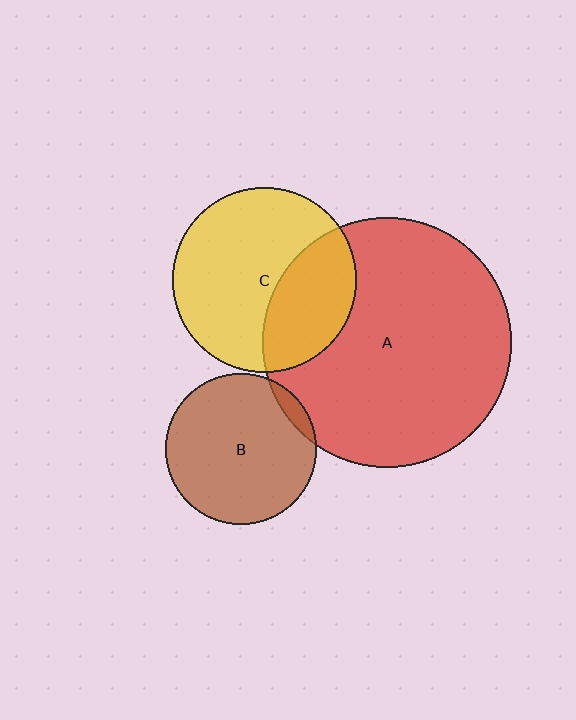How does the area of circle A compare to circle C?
Approximately 1.8 times.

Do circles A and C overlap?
Yes.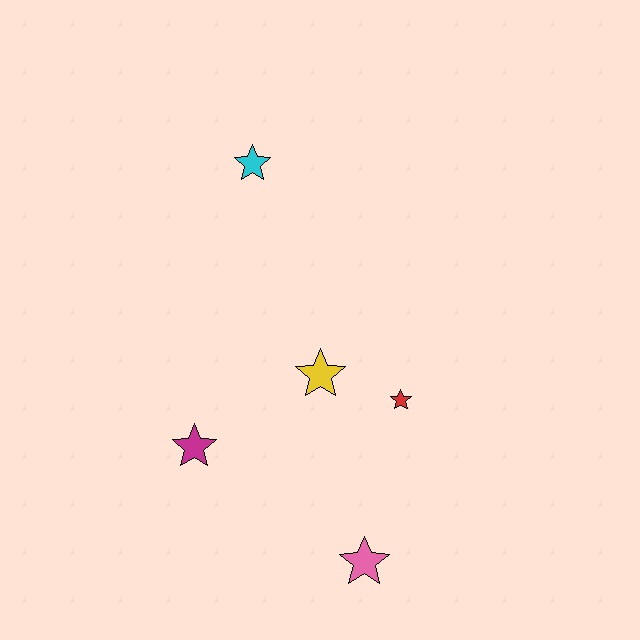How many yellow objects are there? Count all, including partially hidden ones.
There is 1 yellow object.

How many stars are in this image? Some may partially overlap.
There are 5 stars.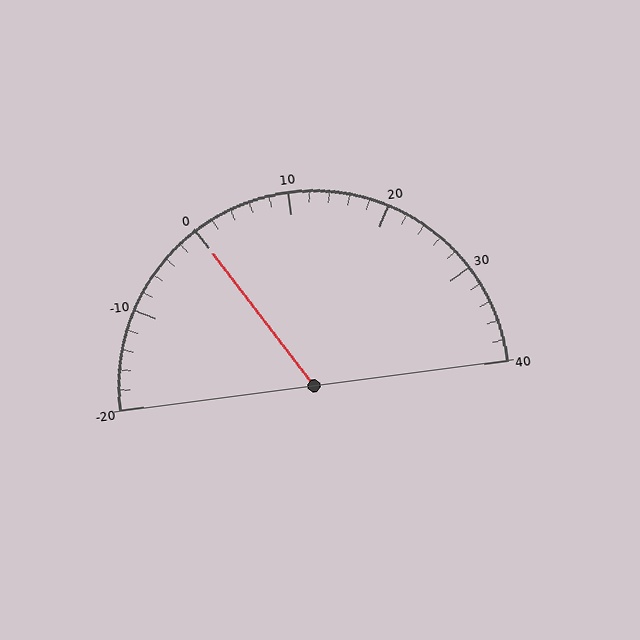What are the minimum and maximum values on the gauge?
The gauge ranges from -20 to 40.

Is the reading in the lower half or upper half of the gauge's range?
The reading is in the lower half of the range (-20 to 40).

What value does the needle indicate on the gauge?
The needle indicates approximately 0.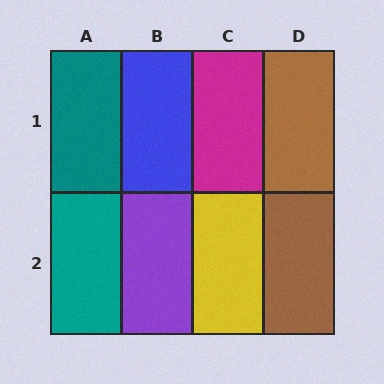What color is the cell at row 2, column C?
Yellow.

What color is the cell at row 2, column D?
Brown.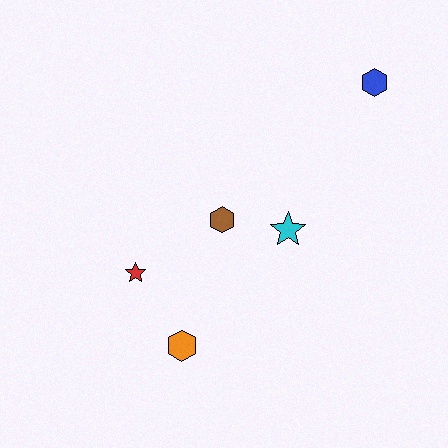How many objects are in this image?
There are 5 objects.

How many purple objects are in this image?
There are no purple objects.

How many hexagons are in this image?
There are 3 hexagons.